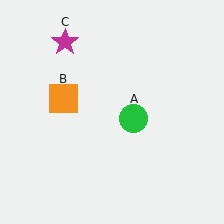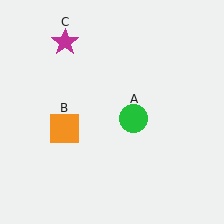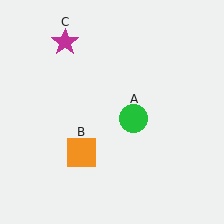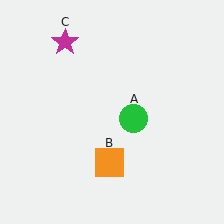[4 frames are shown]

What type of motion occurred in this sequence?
The orange square (object B) rotated counterclockwise around the center of the scene.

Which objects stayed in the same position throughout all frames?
Green circle (object A) and magenta star (object C) remained stationary.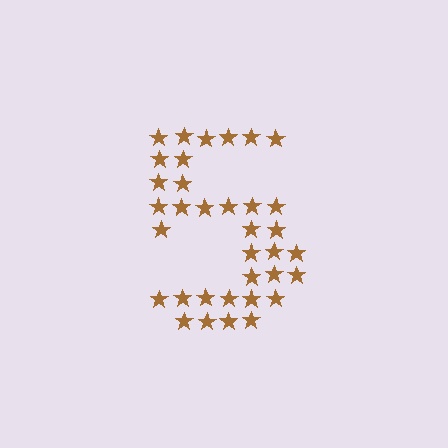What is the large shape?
The large shape is the digit 5.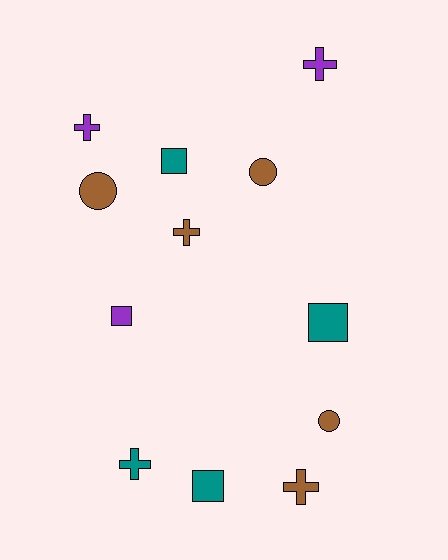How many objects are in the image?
There are 12 objects.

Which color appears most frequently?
Brown, with 5 objects.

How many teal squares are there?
There are 3 teal squares.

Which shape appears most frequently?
Cross, with 5 objects.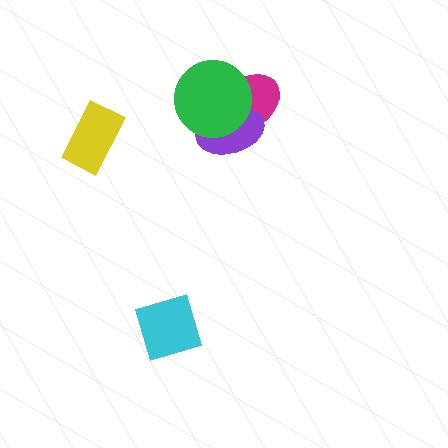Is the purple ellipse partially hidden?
Yes, it is partially covered by another shape.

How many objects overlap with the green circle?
2 objects overlap with the green circle.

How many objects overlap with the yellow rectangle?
0 objects overlap with the yellow rectangle.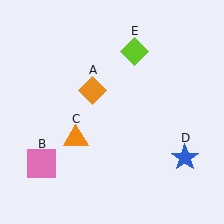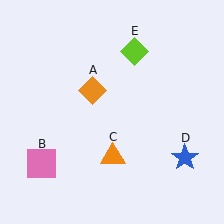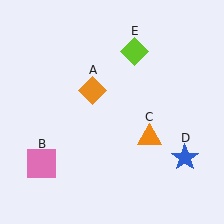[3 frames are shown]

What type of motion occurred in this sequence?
The orange triangle (object C) rotated counterclockwise around the center of the scene.